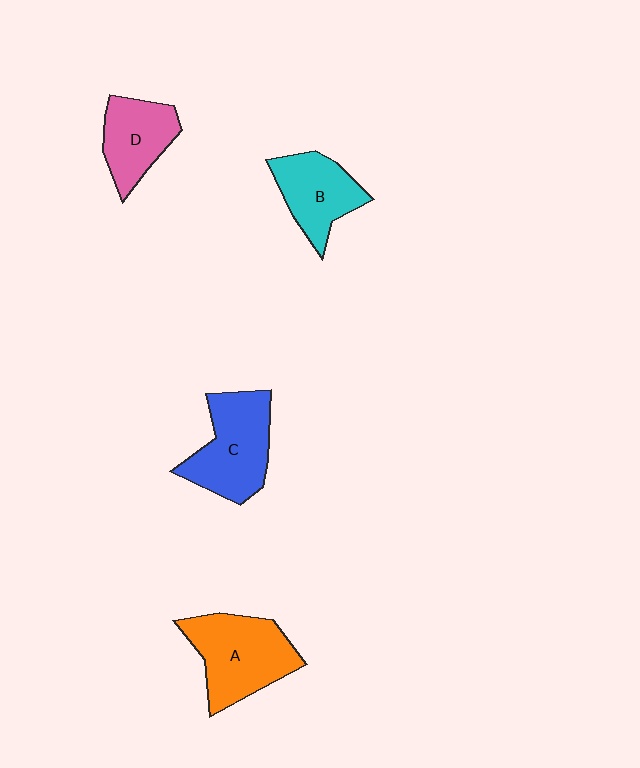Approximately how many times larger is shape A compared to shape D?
Approximately 1.5 times.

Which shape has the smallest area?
Shape D (pink).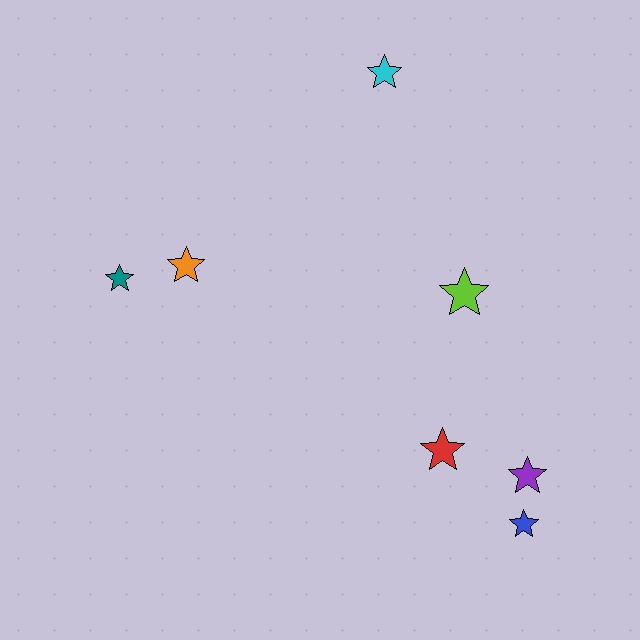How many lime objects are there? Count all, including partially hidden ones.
There is 1 lime object.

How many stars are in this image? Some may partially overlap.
There are 7 stars.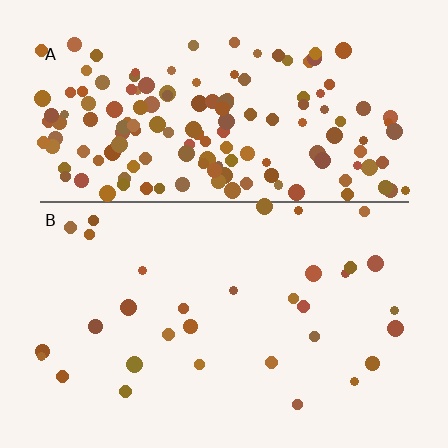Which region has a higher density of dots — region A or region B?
A (the top).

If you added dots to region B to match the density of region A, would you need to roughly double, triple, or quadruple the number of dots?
Approximately quadruple.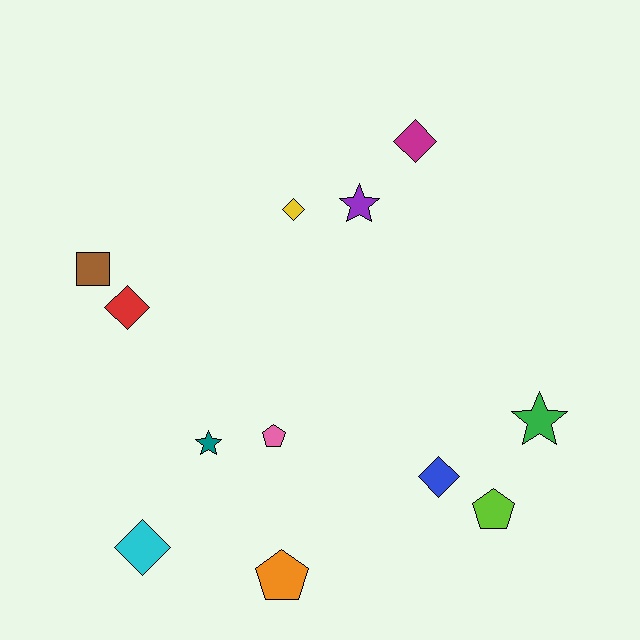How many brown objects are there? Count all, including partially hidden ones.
There is 1 brown object.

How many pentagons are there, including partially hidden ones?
There are 3 pentagons.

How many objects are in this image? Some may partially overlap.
There are 12 objects.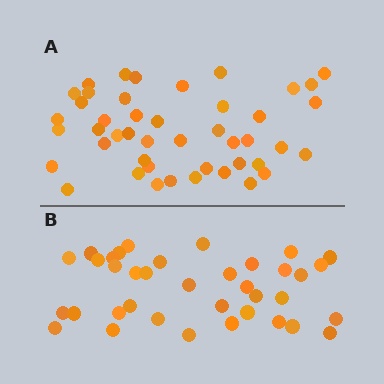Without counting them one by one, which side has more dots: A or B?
Region A (the top region) has more dots.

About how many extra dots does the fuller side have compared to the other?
Region A has roughly 8 or so more dots than region B.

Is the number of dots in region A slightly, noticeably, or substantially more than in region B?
Region A has only slightly more — the two regions are fairly close. The ratio is roughly 1.2 to 1.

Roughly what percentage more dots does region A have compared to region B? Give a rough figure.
About 20% more.